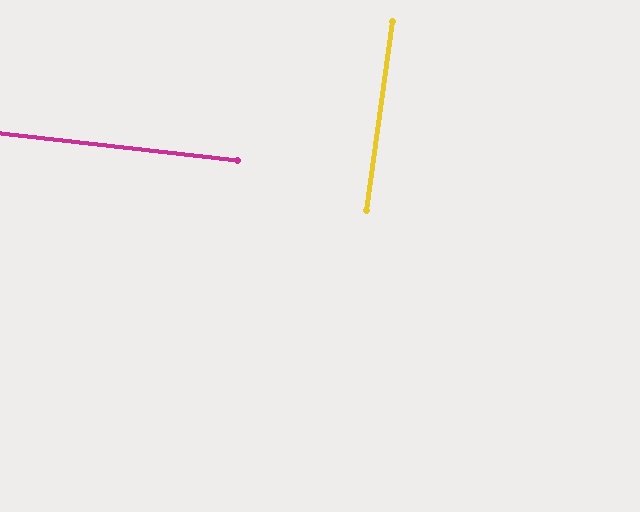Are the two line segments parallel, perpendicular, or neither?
Perpendicular — they meet at approximately 89°.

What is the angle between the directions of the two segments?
Approximately 89 degrees.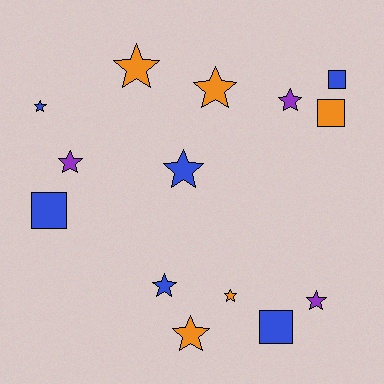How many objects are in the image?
There are 14 objects.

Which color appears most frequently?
Blue, with 6 objects.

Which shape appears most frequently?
Star, with 10 objects.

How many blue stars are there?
There are 3 blue stars.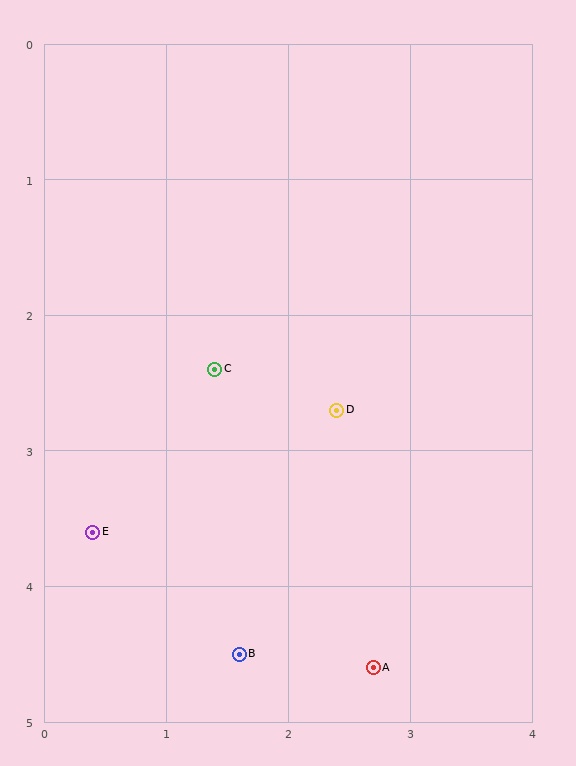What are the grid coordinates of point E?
Point E is at approximately (0.4, 3.6).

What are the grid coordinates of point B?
Point B is at approximately (1.6, 4.5).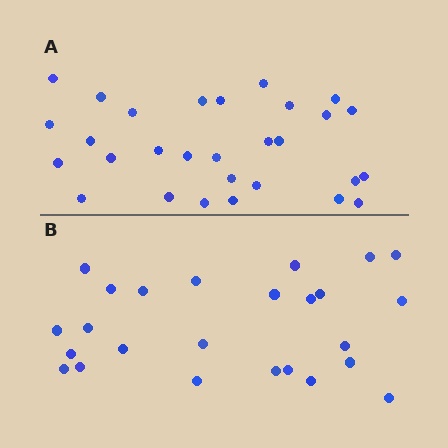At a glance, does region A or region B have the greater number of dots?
Region A (the top region) has more dots.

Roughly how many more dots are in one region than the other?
Region A has about 4 more dots than region B.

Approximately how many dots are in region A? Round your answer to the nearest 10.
About 30 dots. (The exact count is 29, which rounds to 30.)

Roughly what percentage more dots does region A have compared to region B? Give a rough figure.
About 15% more.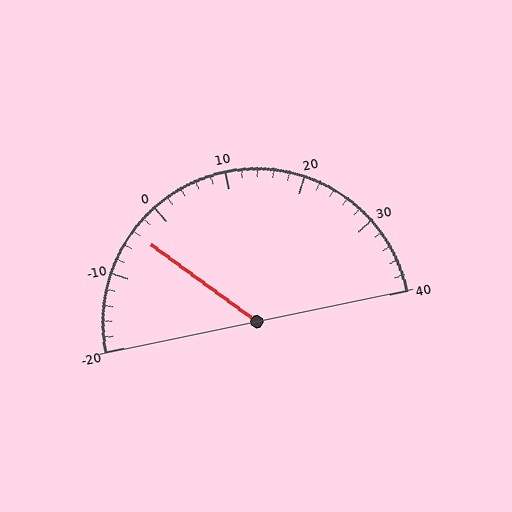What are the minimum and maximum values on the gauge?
The gauge ranges from -20 to 40.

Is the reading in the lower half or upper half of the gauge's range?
The reading is in the lower half of the range (-20 to 40).